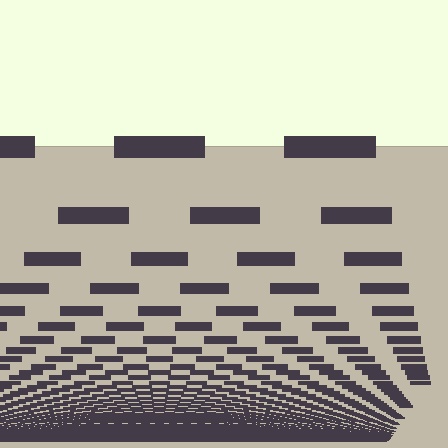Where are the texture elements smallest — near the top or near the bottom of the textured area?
Near the bottom.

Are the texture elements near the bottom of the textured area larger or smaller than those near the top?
Smaller. The gradient is inverted — elements near the bottom are smaller and denser.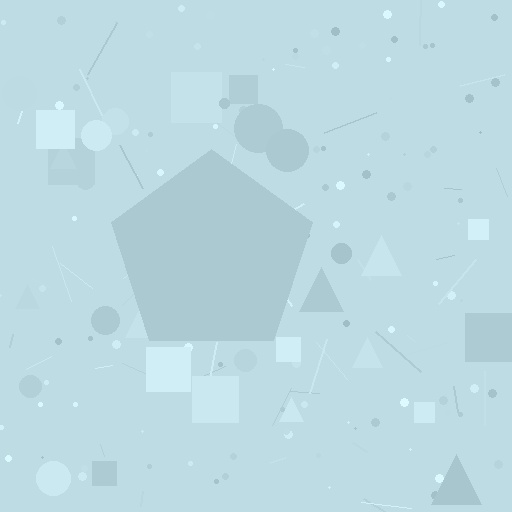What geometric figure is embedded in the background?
A pentagon is embedded in the background.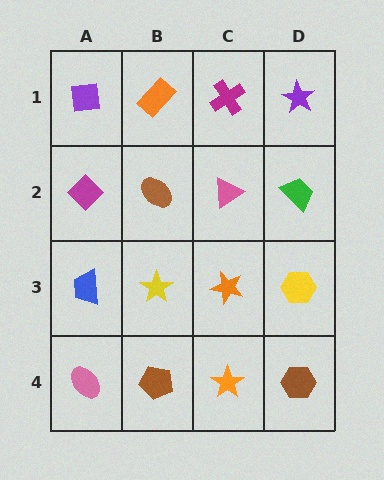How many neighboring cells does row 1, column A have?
2.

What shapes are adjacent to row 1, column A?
A magenta diamond (row 2, column A), an orange rectangle (row 1, column B).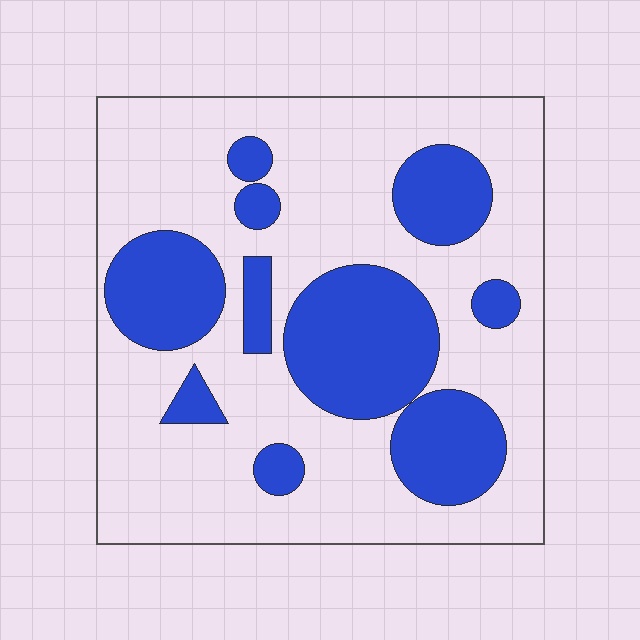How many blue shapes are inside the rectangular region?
10.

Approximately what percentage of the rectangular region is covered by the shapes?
Approximately 30%.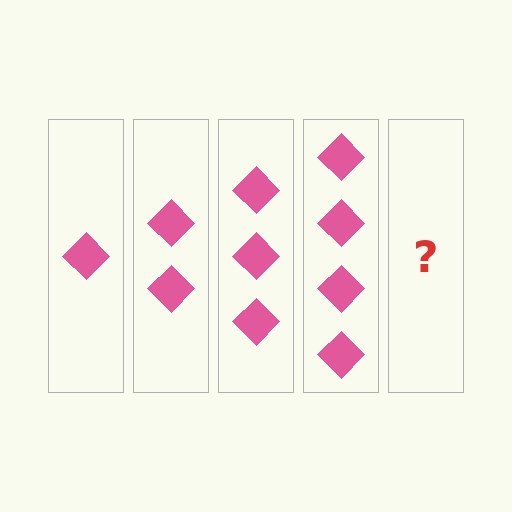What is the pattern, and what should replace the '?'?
The pattern is that each step adds one more diamond. The '?' should be 5 diamonds.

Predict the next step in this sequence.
The next step is 5 diamonds.